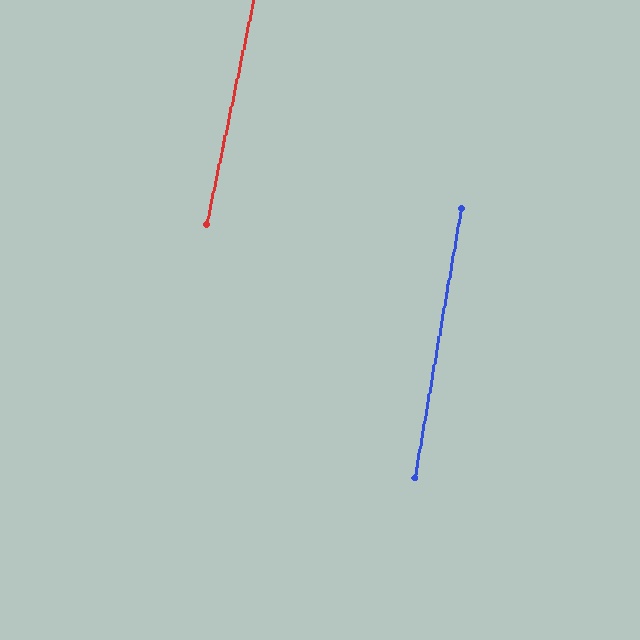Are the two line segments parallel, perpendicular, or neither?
Parallel — their directions differ by only 1.9°.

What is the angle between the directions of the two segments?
Approximately 2 degrees.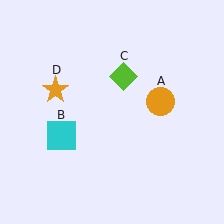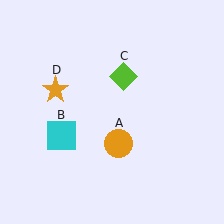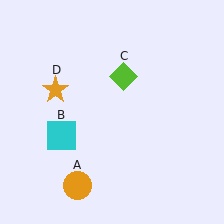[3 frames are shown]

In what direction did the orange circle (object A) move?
The orange circle (object A) moved down and to the left.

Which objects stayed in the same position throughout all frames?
Cyan square (object B) and lime diamond (object C) and orange star (object D) remained stationary.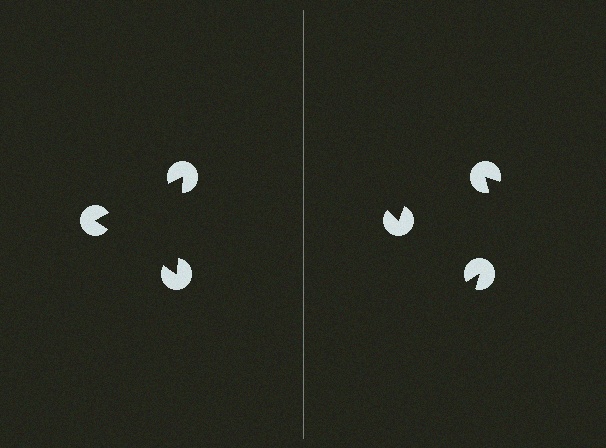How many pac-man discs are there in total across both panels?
6 — 3 on each side.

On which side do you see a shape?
An illusory triangle appears on the left side. On the right side the wedge cuts are rotated, so no coherent shape forms.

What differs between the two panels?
The pac-man discs are positioned identically on both sides; only the wedge orientations differ. On the left they align to a triangle; on the right they are misaligned.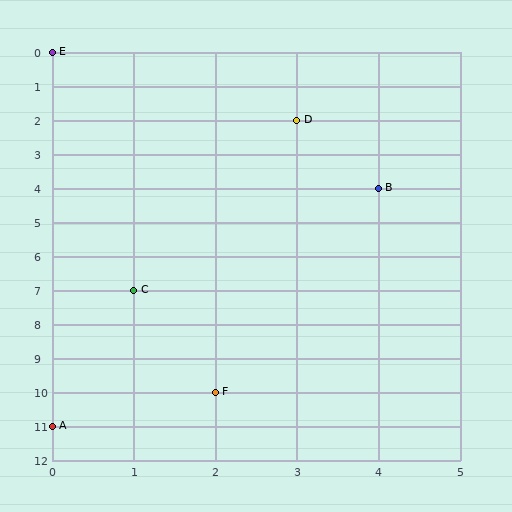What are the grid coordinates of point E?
Point E is at grid coordinates (0, 0).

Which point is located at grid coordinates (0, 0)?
Point E is at (0, 0).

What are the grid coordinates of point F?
Point F is at grid coordinates (2, 10).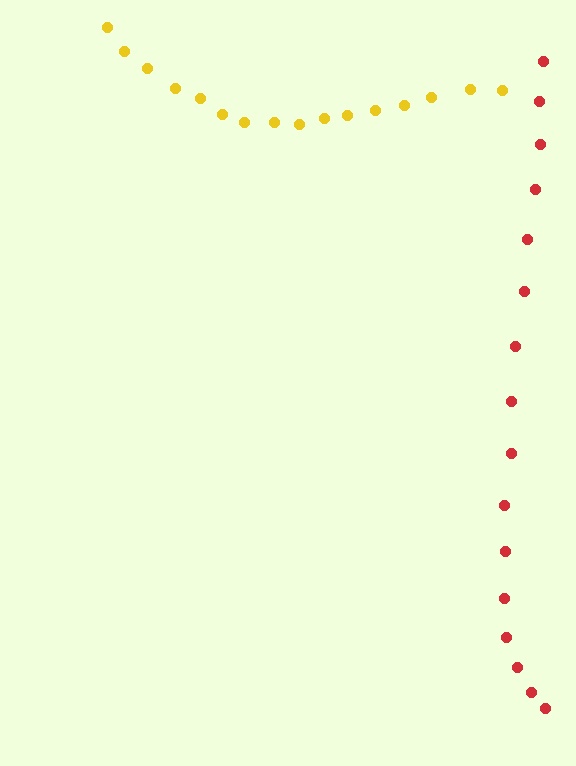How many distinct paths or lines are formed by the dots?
There are 2 distinct paths.